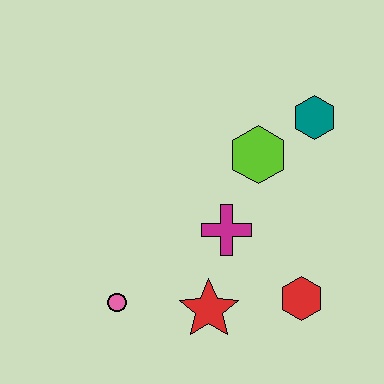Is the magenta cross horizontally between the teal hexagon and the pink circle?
Yes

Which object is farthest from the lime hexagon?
The pink circle is farthest from the lime hexagon.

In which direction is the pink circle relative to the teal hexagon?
The pink circle is to the left of the teal hexagon.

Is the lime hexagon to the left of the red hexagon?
Yes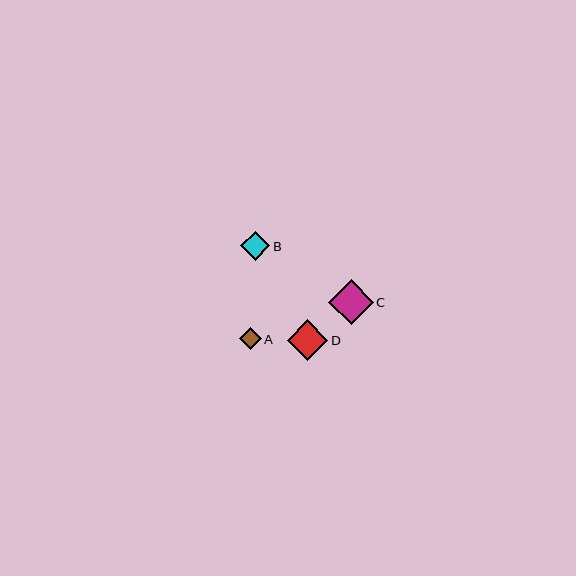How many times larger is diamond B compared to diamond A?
Diamond B is approximately 1.3 times the size of diamond A.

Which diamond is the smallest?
Diamond A is the smallest with a size of approximately 22 pixels.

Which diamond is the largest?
Diamond C is the largest with a size of approximately 45 pixels.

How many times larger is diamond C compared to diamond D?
Diamond C is approximately 1.1 times the size of diamond D.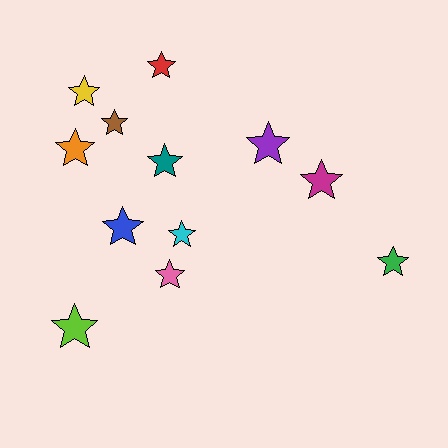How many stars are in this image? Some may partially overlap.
There are 12 stars.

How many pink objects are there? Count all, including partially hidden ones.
There is 1 pink object.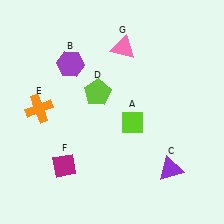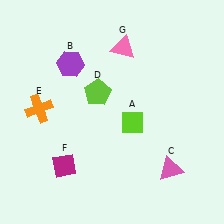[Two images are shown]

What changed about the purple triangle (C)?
In Image 1, C is purple. In Image 2, it changed to pink.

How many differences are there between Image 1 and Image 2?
There is 1 difference between the two images.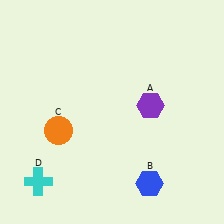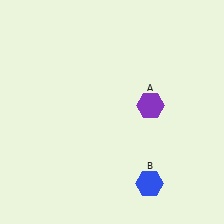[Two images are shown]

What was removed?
The cyan cross (D), the orange circle (C) were removed in Image 2.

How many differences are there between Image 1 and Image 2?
There are 2 differences between the two images.